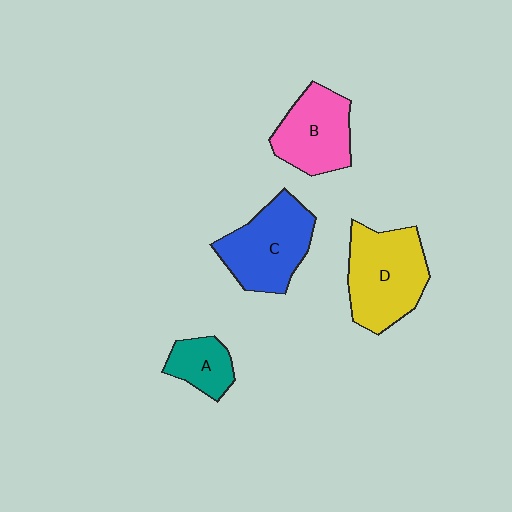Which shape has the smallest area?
Shape A (teal).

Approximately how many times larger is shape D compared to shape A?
Approximately 2.2 times.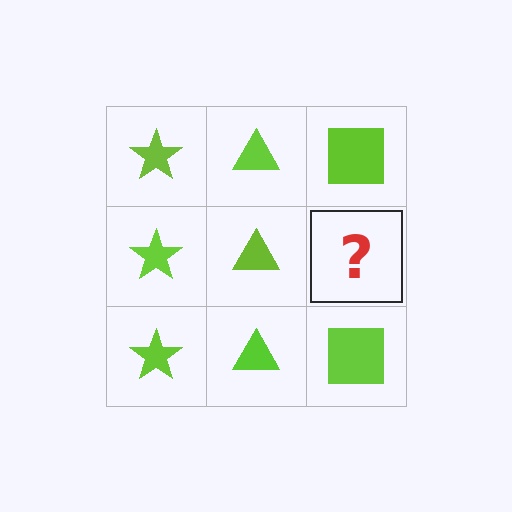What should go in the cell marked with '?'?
The missing cell should contain a lime square.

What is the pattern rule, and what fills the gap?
The rule is that each column has a consistent shape. The gap should be filled with a lime square.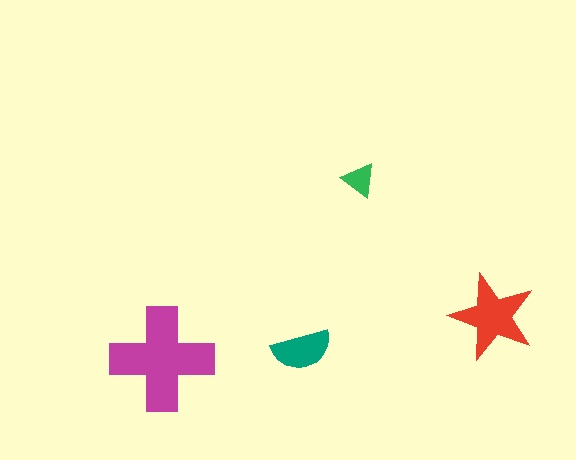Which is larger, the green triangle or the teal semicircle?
The teal semicircle.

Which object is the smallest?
The green triangle.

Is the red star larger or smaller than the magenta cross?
Smaller.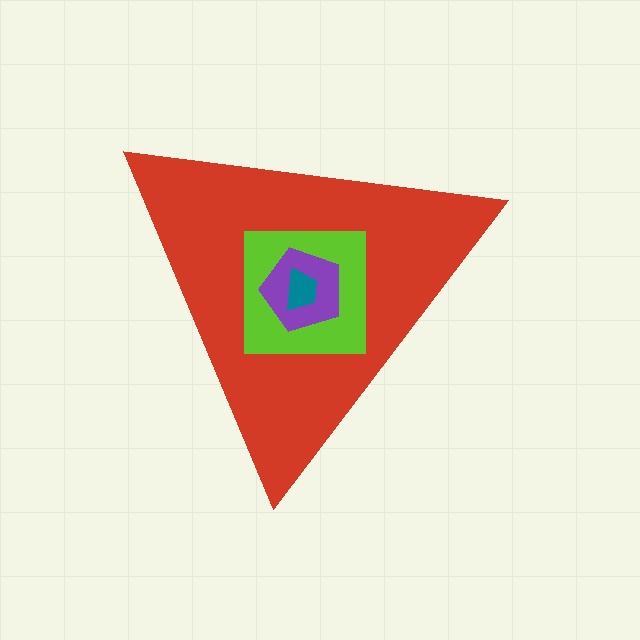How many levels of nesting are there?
4.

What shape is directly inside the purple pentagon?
The teal trapezoid.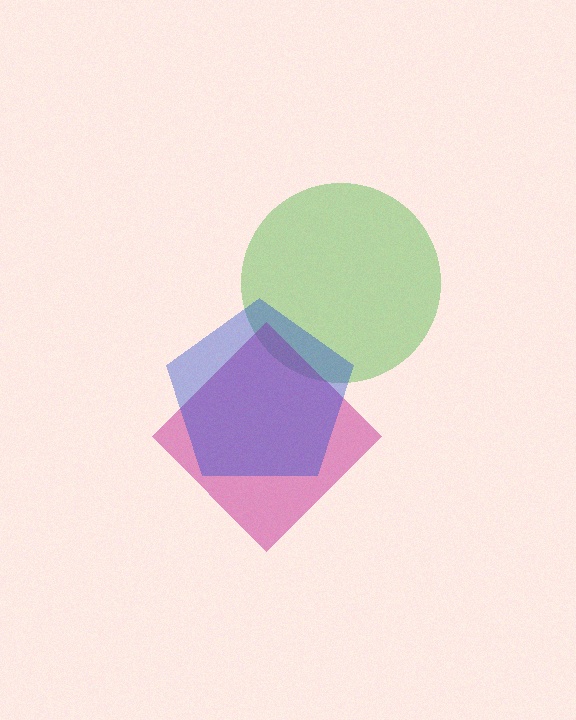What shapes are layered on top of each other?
The layered shapes are: a green circle, a magenta diamond, a blue pentagon.